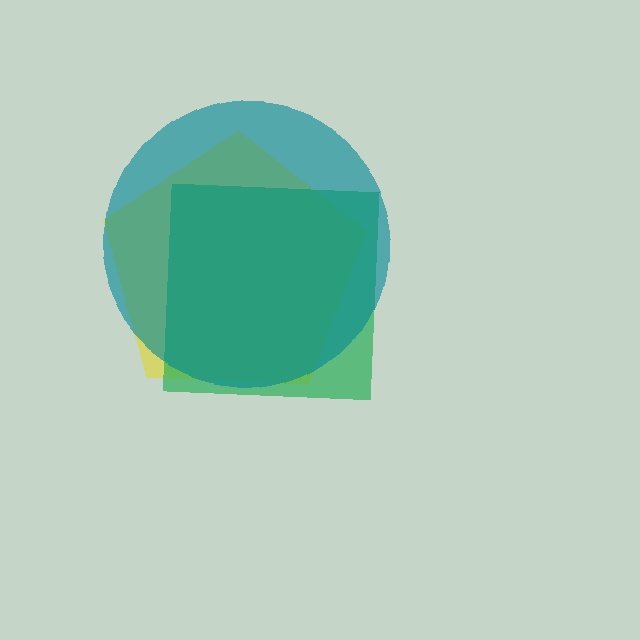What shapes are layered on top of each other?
The layered shapes are: a yellow pentagon, a green square, a teal circle.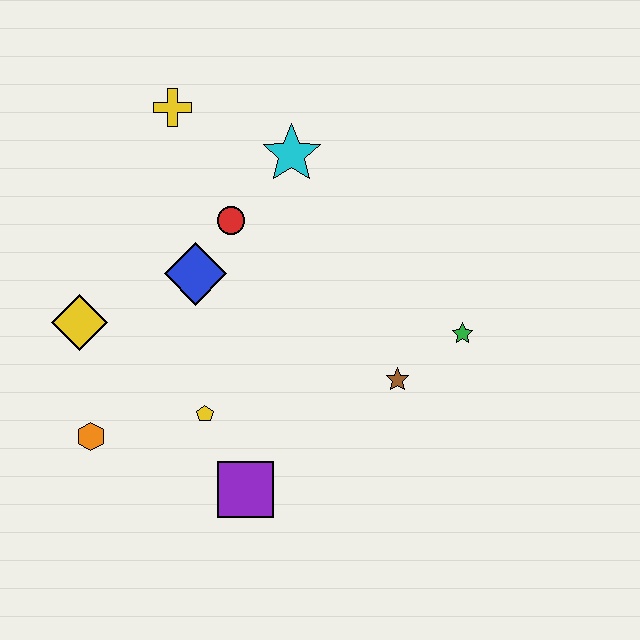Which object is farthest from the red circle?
The purple square is farthest from the red circle.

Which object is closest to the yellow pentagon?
The purple square is closest to the yellow pentagon.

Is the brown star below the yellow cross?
Yes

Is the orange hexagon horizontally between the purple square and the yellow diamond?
Yes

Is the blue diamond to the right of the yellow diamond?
Yes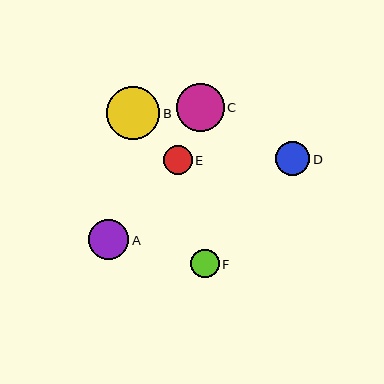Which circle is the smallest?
Circle F is the smallest with a size of approximately 29 pixels.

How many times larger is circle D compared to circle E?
Circle D is approximately 1.2 times the size of circle E.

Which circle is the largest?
Circle B is the largest with a size of approximately 53 pixels.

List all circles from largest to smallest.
From largest to smallest: B, C, A, D, E, F.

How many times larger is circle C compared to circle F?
Circle C is approximately 1.7 times the size of circle F.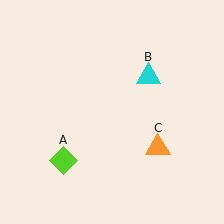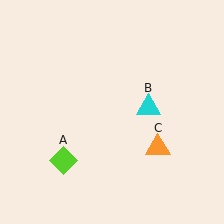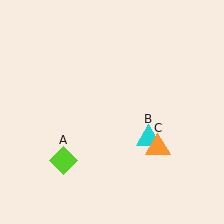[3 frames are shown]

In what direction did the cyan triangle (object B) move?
The cyan triangle (object B) moved down.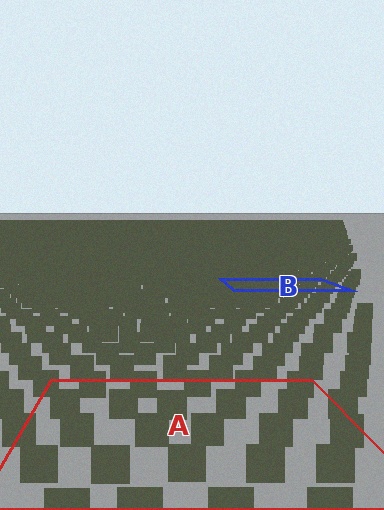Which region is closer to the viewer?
Region A is closer. The texture elements there are larger and more spread out.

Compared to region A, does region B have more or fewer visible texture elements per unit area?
Region B has more texture elements per unit area — they are packed more densely because it is farther away.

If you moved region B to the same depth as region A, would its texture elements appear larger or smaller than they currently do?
They would appear larger. At a closer depth, the same texture elements are projected at a bigger on-screen size.